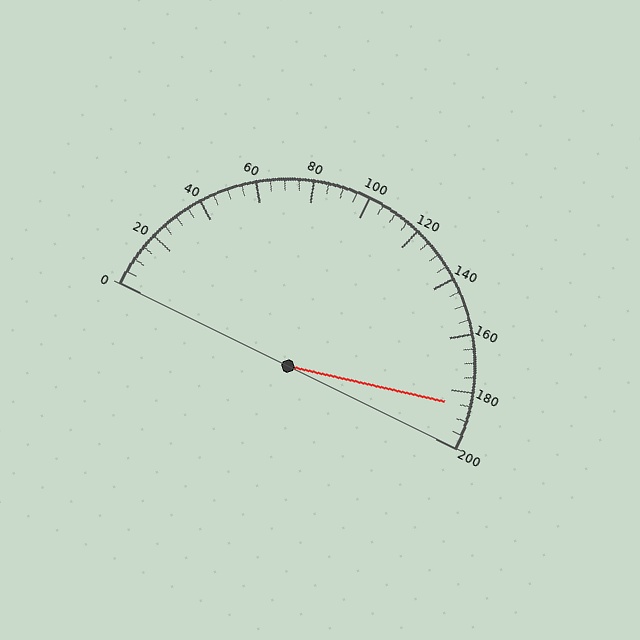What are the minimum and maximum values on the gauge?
The gauge ranges from 0 to 200.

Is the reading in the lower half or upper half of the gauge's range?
The reading is in the upper half of the range (0 to 200).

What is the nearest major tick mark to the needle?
The nearest major tick mark is 180.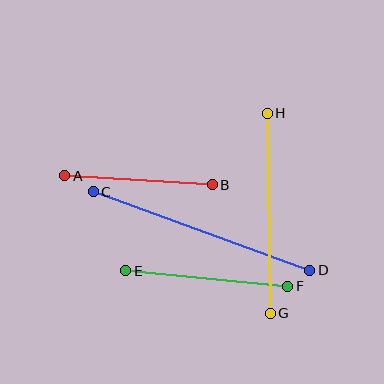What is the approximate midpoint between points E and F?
The midpoint is at approximately (207, 279) pixels.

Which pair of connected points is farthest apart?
Points C and D are farthest apart.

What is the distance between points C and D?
The distance is approximately 230 pixels.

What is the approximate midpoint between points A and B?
The midpoint is at approximately (139, 180) pixels.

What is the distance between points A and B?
The distance is approximately 148 pixels.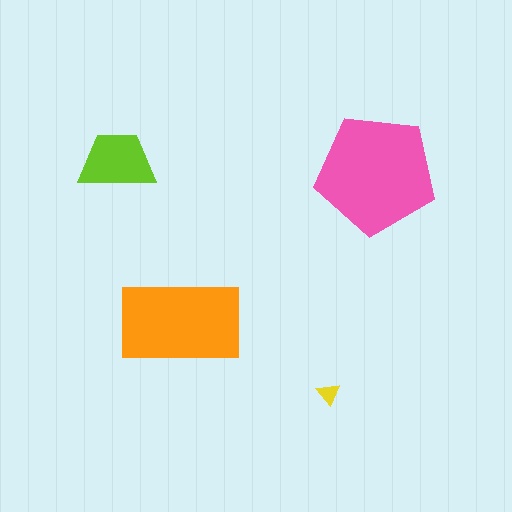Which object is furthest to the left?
The lime trapezoid is leftmost.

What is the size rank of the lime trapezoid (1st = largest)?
3rd.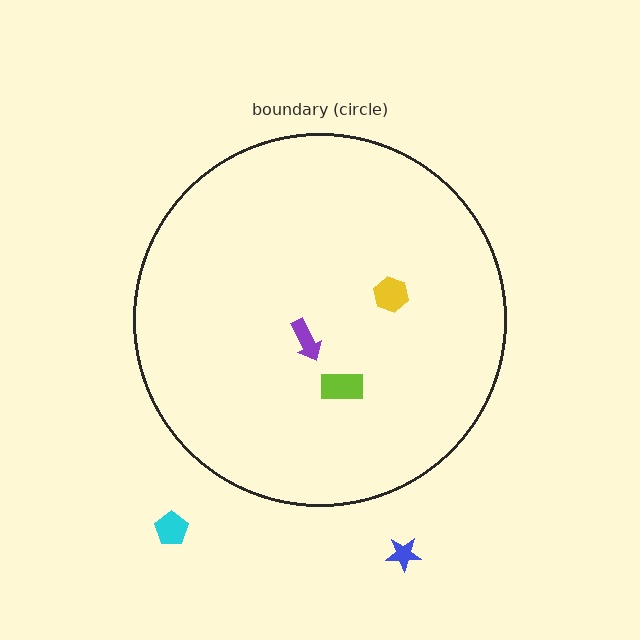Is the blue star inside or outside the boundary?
Outside.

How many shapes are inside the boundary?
3 inside, 2 outside.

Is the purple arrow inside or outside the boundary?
Inside.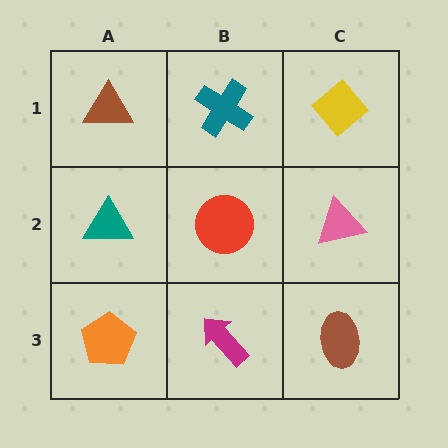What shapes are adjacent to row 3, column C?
A pink triangle (row 2, column C), a magenta arrow (row 3, column B).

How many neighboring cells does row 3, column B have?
3.